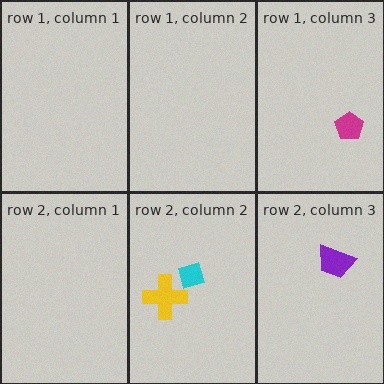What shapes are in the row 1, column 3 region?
The magenta pentagon.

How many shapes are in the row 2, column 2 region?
2.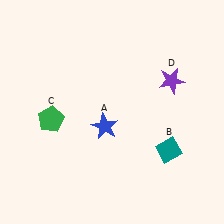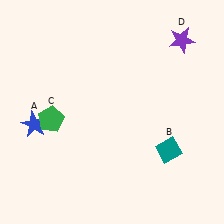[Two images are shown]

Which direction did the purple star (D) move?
The purple star (D) moved up.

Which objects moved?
The objects that moved are: the blue star (A), the purple star (D).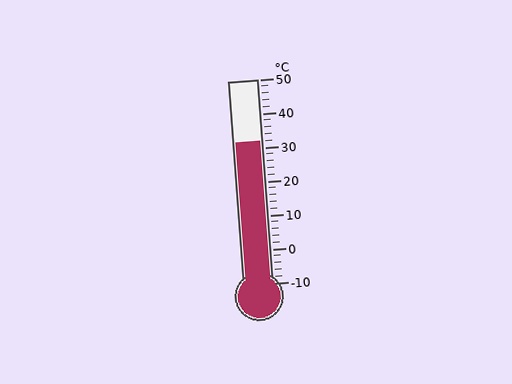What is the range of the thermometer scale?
The thermometer scale ranges from -10°C to 50°C.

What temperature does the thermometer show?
The thermometer shows approximately 32°C.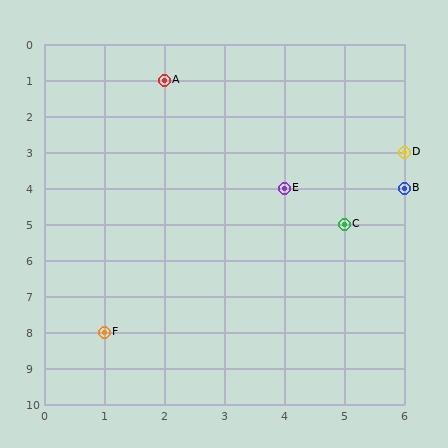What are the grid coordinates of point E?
Point E is at grid coordinates (4, 4).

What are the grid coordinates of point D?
Point D is at grid coordinates (6, 3).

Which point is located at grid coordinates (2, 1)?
Point A is at (2, 1).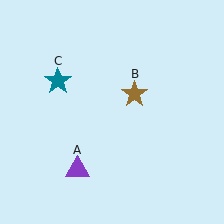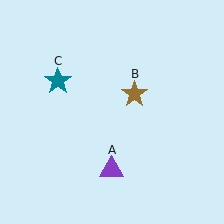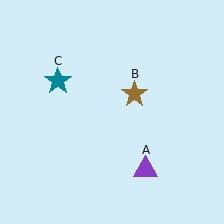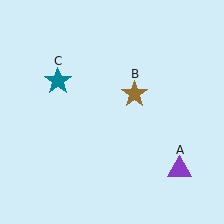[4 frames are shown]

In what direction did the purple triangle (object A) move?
The purple triangle (object A) moved right.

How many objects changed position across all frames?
1 object changed position: purple triangle (object A).